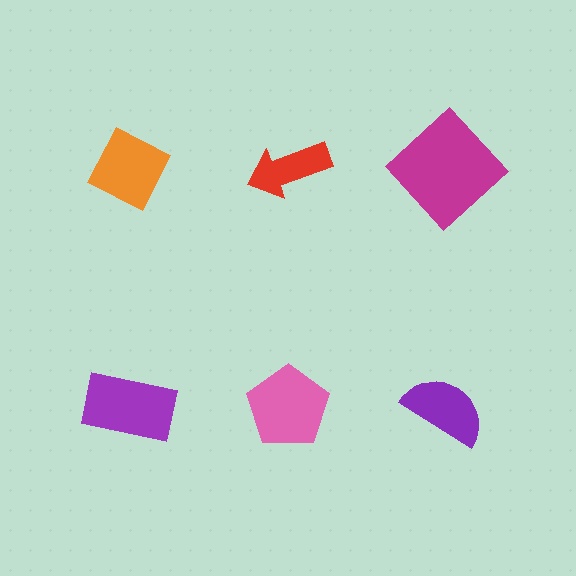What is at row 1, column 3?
A magenta diamond.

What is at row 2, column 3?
A purple semicircle.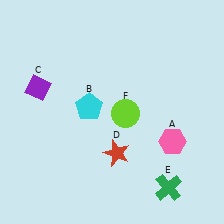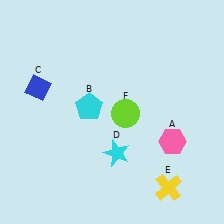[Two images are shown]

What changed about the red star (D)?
In Image 1, D is red. In Image 2, it changed to cyan.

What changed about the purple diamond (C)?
In Image 1, C is purple. In Image 2, it changed to blue.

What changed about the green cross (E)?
In Image 1, E is green. In Image 2, it changed to yellow.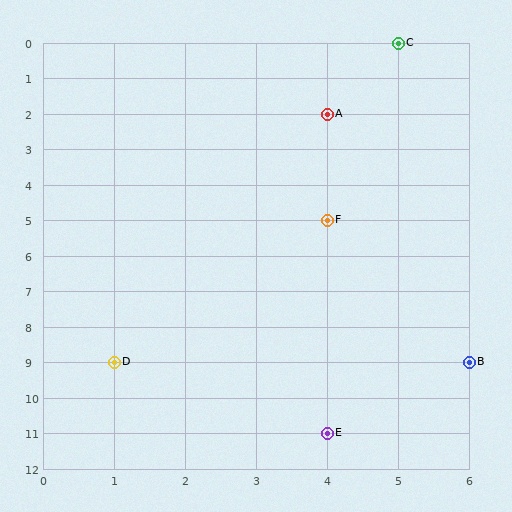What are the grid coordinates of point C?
Point C is at grid coordinates (5, 0).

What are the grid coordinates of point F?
Point F is at grid coordinates (4, 5).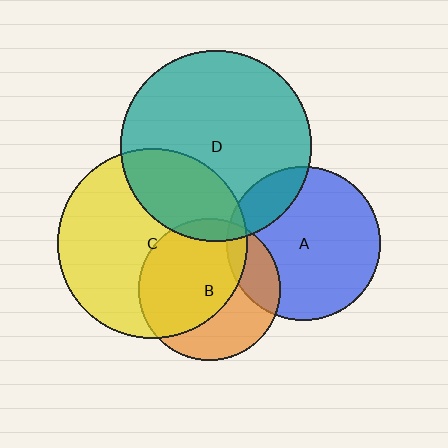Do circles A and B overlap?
Yes.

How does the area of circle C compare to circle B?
Approximately 1.8 times.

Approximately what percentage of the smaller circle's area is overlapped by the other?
Approximately 20%.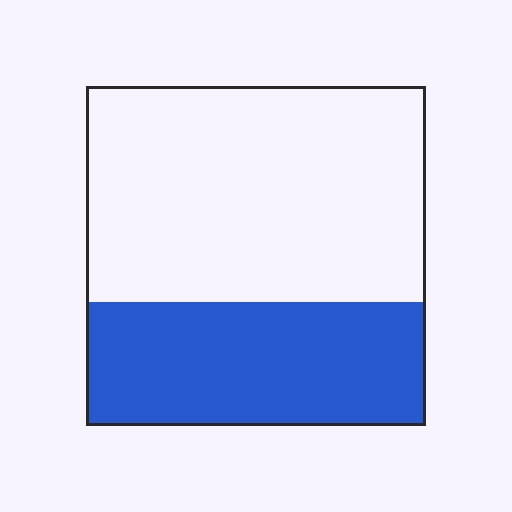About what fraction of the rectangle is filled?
About three eighths (3/8).